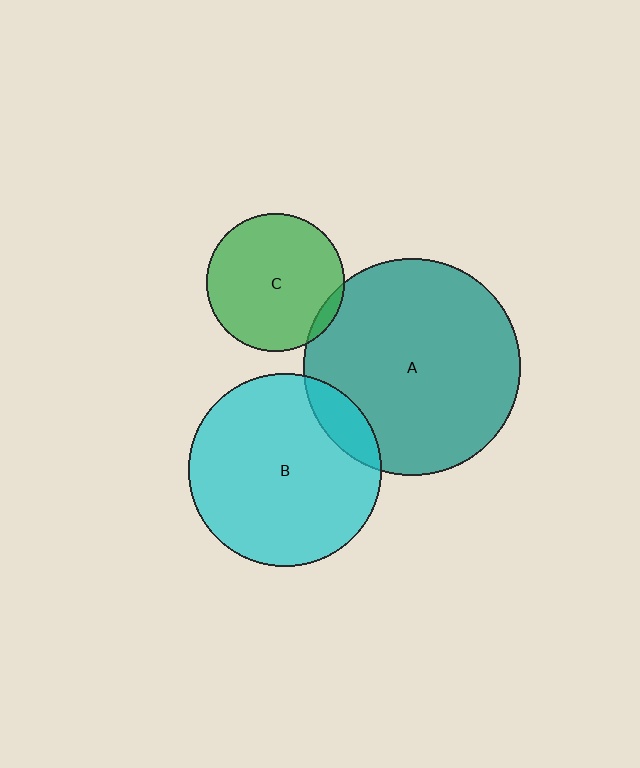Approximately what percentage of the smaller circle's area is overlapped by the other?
Approximately 5%.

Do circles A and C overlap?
Yes.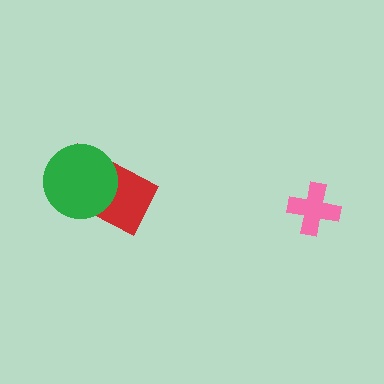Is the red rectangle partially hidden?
Yes, it is partially covered by another shape.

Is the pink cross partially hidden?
No, no other shape covers it.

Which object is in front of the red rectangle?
The green circle is in front of the red rectangle.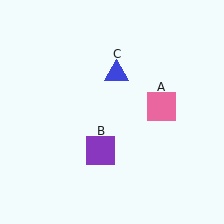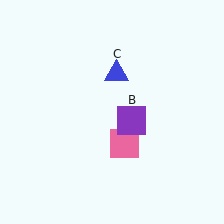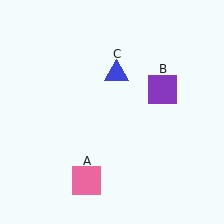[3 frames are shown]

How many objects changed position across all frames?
2 objects changed position: pink square (object A), purple square (object B).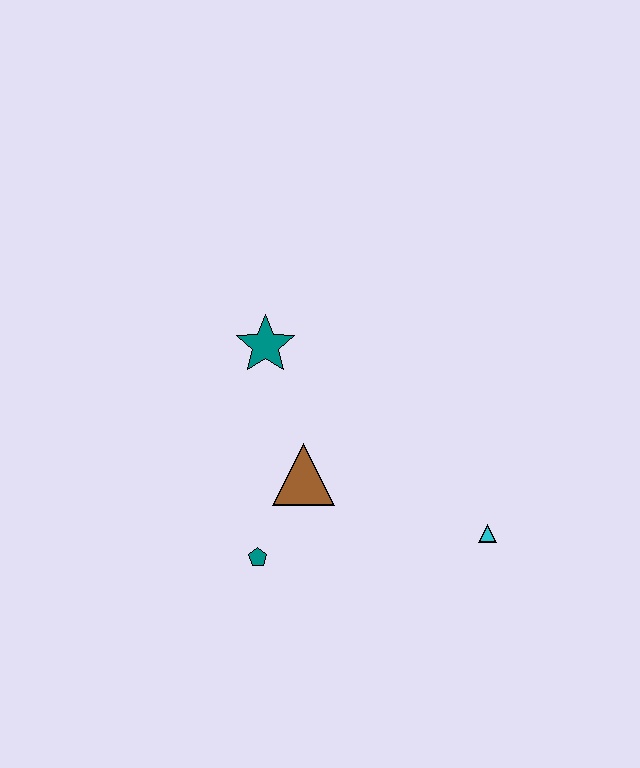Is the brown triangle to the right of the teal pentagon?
Yes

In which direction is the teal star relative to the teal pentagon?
The teal star is above the teal pentagon.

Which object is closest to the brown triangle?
The teal pentagon is closest to the brown triangle.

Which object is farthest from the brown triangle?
The cyan triangle is farthest from the brown triangle.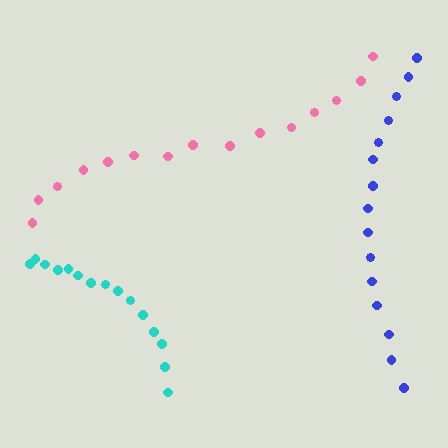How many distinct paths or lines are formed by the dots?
There are 3 distinct paths.